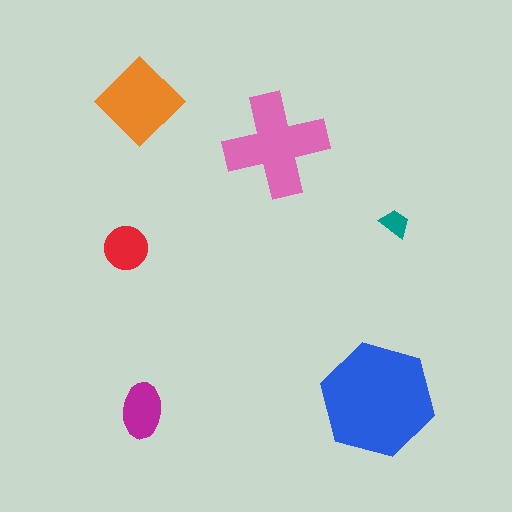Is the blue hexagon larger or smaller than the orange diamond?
Larger.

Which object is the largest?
The blue hexagon.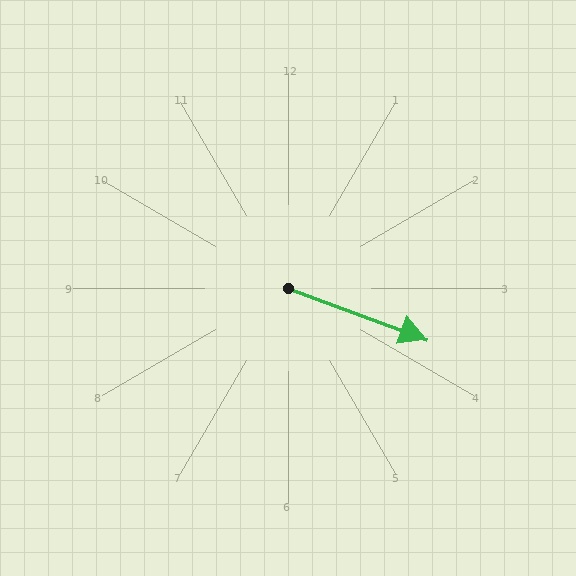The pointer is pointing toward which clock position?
Roughly 4 o'clock.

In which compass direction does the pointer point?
East.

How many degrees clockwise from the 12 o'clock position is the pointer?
Approximately 110 degrees.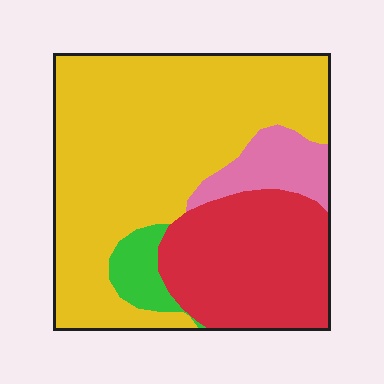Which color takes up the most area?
Yellow, at roughly 60%.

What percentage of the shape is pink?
Pink covers 9% of the shape.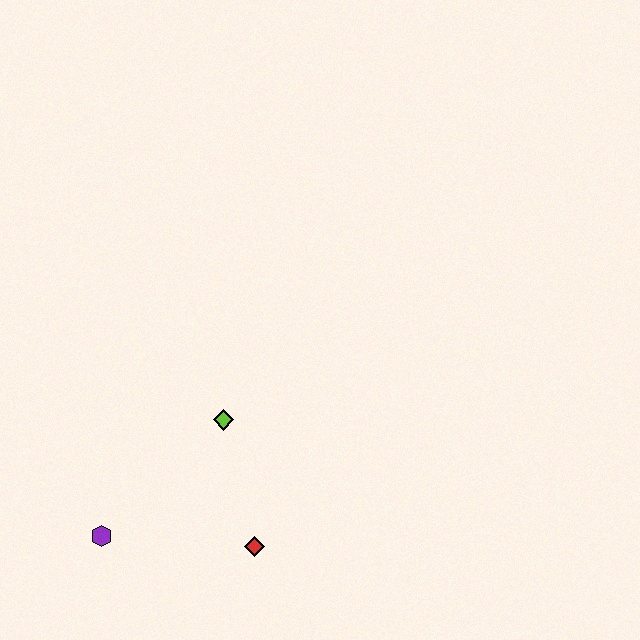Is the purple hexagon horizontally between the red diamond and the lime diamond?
No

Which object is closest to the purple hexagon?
The red diamond is closest to the purple hexagon.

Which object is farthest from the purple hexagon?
The lime diamond is farthest from the purple hexagon.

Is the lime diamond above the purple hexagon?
Yes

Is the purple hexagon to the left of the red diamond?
Yes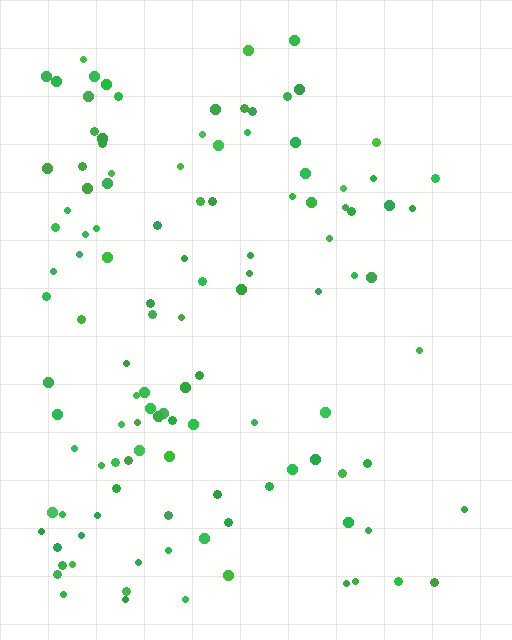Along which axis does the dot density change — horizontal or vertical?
Horizontal.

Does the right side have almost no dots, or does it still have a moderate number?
Still a moderate number, just noticeably fewer than the left.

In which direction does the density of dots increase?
From right to left, with the left side densest.